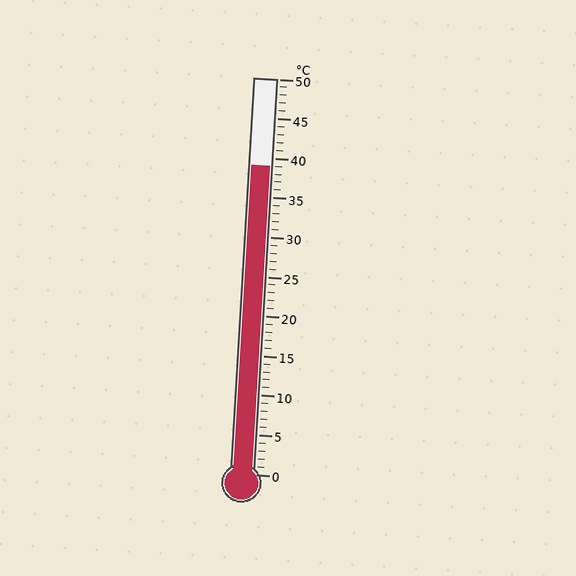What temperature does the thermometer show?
The thermometer shows approximately 39°C.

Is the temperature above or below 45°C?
The temperature is below 45°C.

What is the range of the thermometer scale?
The thermometer scale ranges from 0°C to 50°C.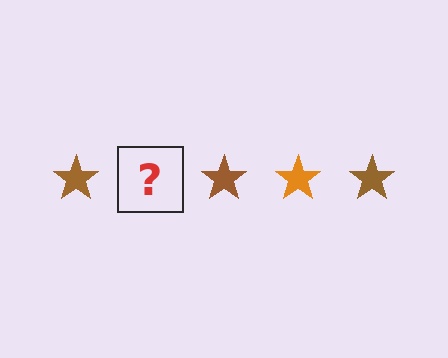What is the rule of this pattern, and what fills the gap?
The rule is that the pattern cycles through brown, orange stars. The gap should be filled with an orange star.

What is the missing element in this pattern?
The missing element is an orange star.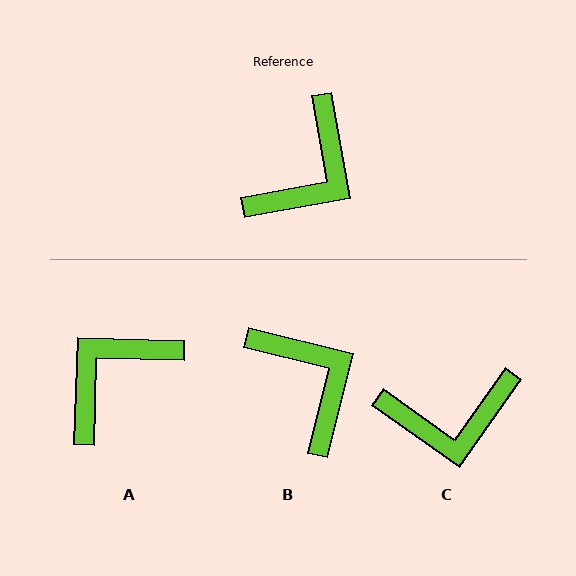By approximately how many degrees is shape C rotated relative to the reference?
Approximately 45 degrees clockwise.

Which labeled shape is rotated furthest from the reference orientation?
A, about 168 degrees away.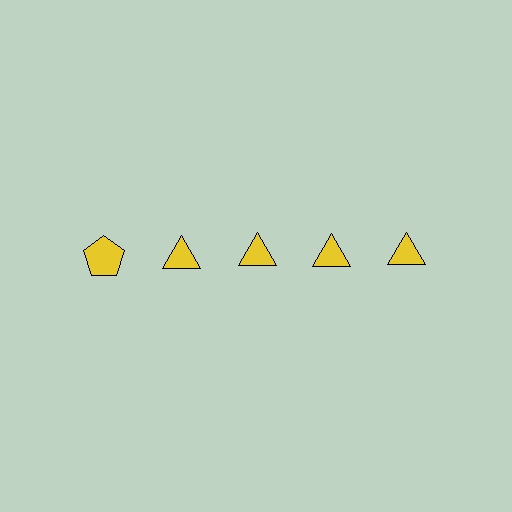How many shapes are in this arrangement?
There are 5 shapes arranged in a grid pattern.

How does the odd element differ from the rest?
It has a different shape: pentagon instead of triangle.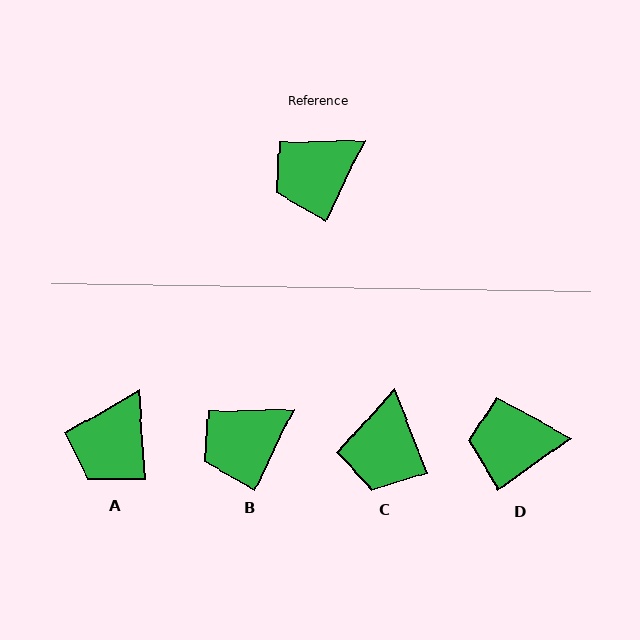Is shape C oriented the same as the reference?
No, it is off by about 47 degrees.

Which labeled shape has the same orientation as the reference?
B.